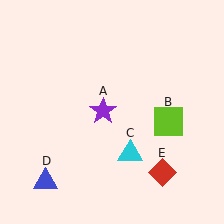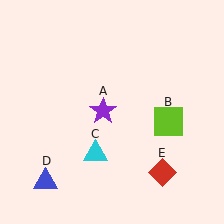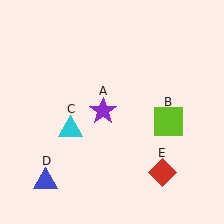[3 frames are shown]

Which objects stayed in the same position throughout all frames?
Purple star (object A) and lime square (object B) and blue triangle (object D) and red diamond (object E) remained stationary.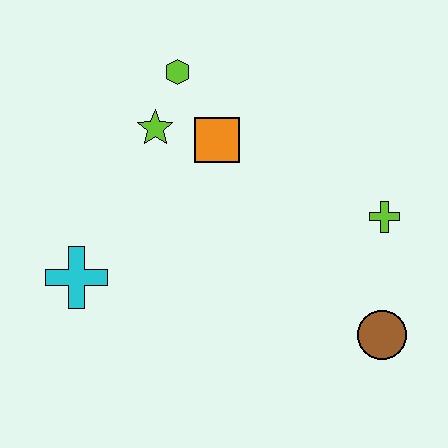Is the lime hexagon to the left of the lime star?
No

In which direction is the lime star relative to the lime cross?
The lime star is to the left of the lime cross.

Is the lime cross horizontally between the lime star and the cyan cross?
No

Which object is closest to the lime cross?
The brown circle is closest to the lime cross.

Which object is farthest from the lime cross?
The cyan cross is farthest from the lime cross.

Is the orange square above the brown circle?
Yes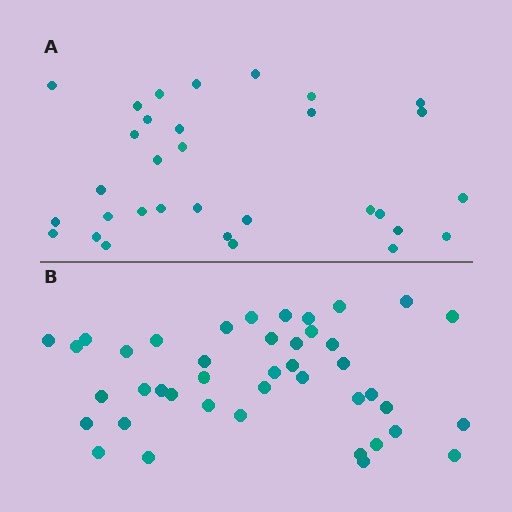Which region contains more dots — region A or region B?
Region B (the bottom region) has more dots.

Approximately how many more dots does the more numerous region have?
Region B has roughly 10 or so more dots than region A.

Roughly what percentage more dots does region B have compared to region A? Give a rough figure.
About 30% more.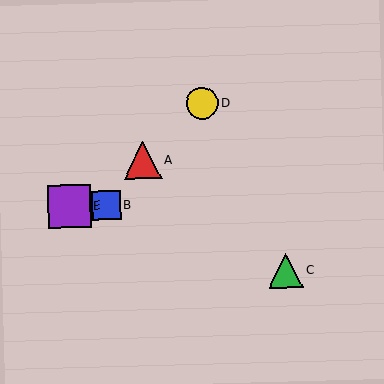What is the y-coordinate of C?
Object C is at y≈270.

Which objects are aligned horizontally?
Objects B, E are aligned horizontally.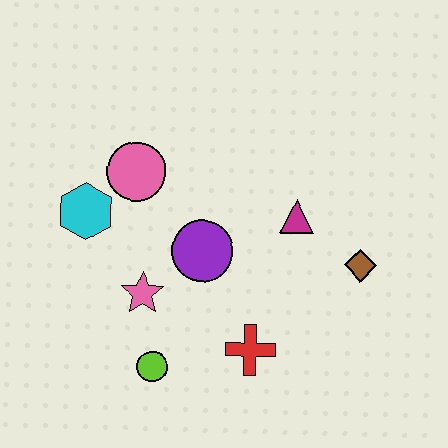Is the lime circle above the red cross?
No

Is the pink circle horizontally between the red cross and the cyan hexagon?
Yes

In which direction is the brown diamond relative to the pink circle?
The brown diamond is to the right of the pink circle.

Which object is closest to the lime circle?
The pink star is closest to the lime circle.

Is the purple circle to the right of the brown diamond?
No